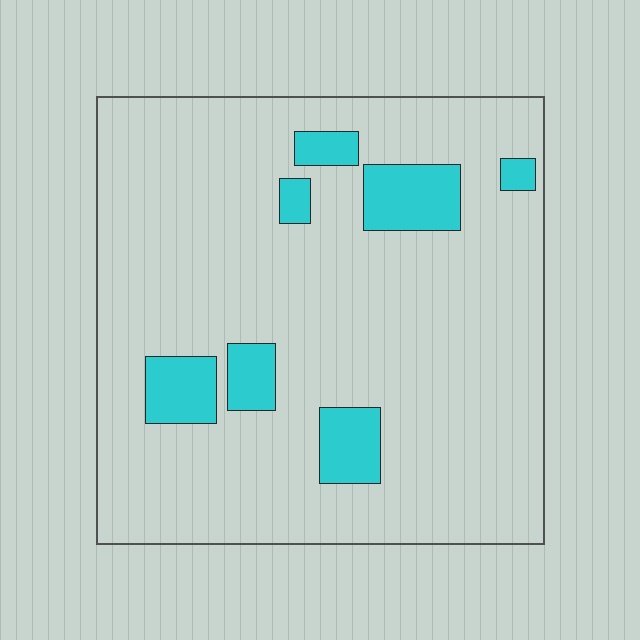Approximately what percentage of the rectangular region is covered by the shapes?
Approximately 10%.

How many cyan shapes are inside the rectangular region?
7.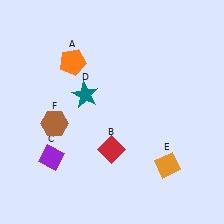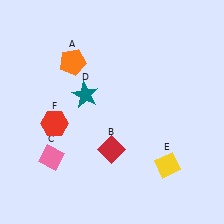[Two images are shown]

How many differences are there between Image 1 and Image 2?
There are 3 differences between the two images.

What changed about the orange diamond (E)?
In Image 1, E is orange. In Image 2, it changed to yellow.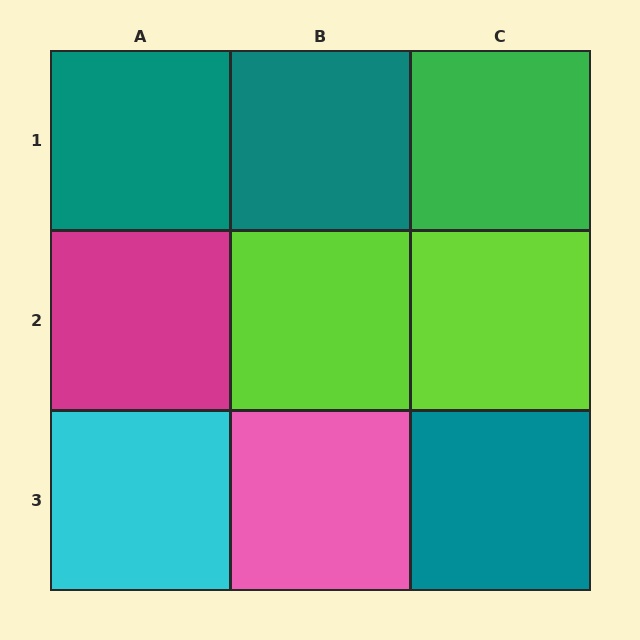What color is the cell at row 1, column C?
Green.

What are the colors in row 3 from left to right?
Cyan, pink, teal.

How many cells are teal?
3 cells are teal.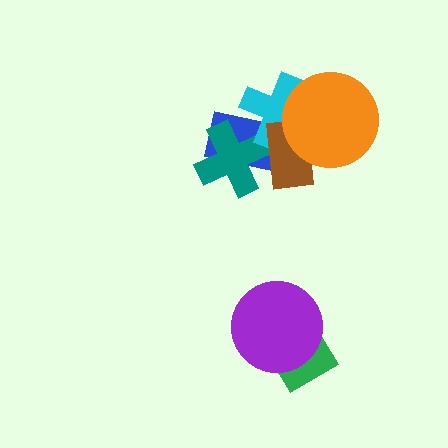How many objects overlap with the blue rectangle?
3 objects overlap with the blue rectangle.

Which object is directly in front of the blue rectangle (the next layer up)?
The teal cross is directly in front of the blue rectangle.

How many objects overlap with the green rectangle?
1 object overlaps with the green rectangle.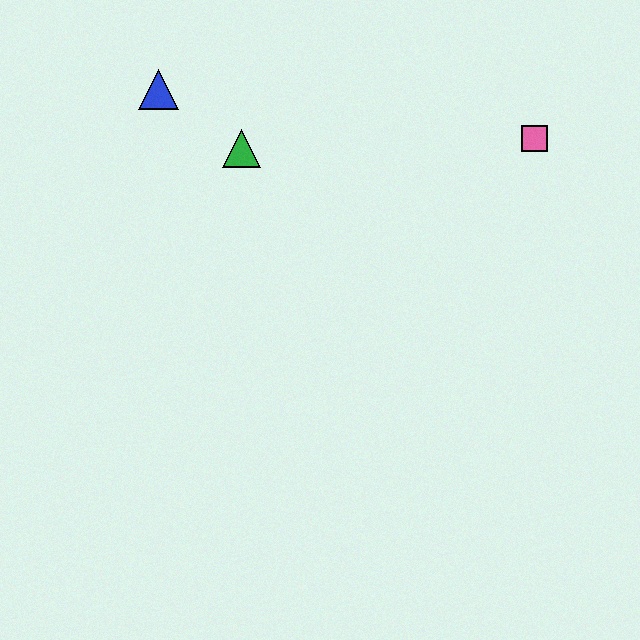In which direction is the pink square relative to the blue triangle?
The pink square is to the right of the blue triangle.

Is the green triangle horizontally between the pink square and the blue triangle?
Yes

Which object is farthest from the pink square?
The blue triangle is farthest from the pink square.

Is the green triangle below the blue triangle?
Yes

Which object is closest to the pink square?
The green triangle is closest to the pink square.